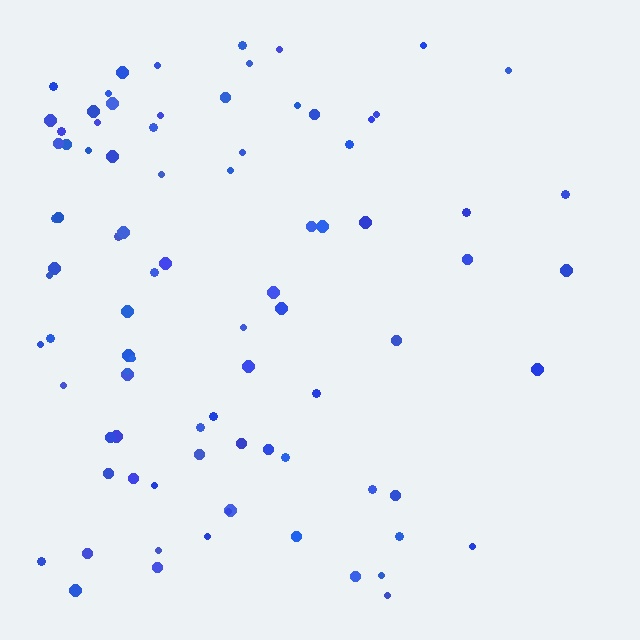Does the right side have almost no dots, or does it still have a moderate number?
Still a moderate number, just noticeably fewer than the left.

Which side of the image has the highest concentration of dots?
The left.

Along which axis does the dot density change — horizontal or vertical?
Horizontal.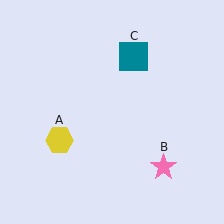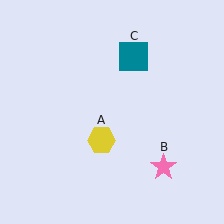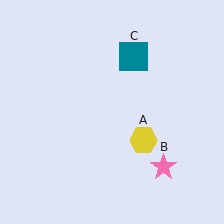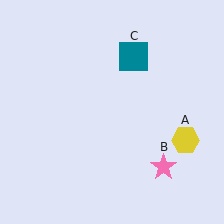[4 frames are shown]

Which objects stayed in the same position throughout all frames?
Pink star (object B) and teal square (object C) remained stationary.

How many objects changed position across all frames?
1 object changed position: yellow hexagon (object A).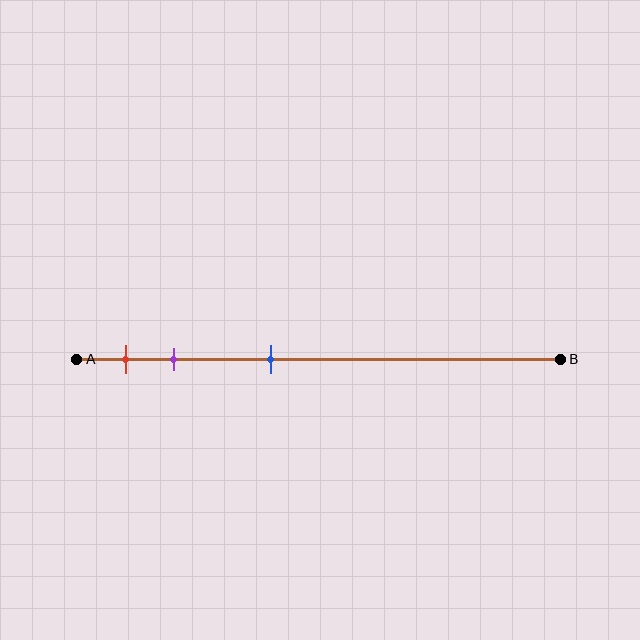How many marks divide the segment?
There are 3 marks dividing the segment.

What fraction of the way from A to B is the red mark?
The red mark is approximately 10% (0.1) of the way from A to B.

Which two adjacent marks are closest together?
The red and purple marks are the closest adjacent pair.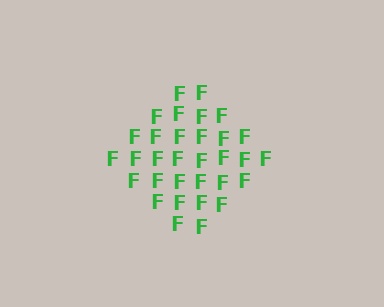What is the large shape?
The large shape is a diamond.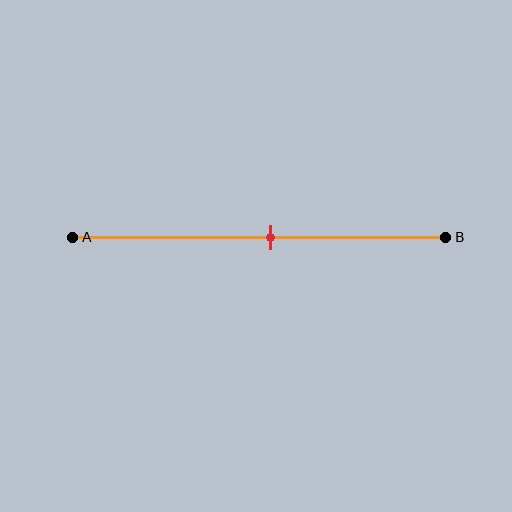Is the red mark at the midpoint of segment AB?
Yes, the mark is approximately at the midpoint.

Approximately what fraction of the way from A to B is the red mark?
The red mark is approximately 55% of the way from A to B.